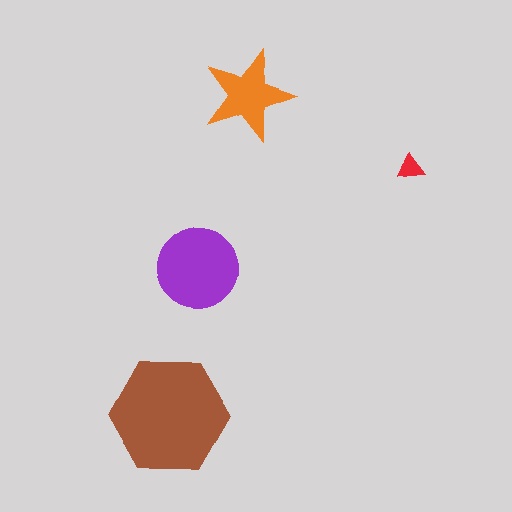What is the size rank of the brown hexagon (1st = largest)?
1st.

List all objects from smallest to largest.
The red triangle, the orange star, the purple circle, the brown hexagon.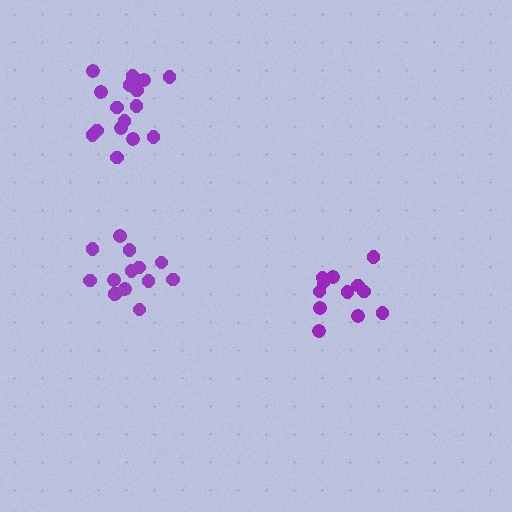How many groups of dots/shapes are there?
There are 3 groups.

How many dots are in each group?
Group 1: 14 dots, Group 2: 12 dots, Group 3: 17 dots (43 total).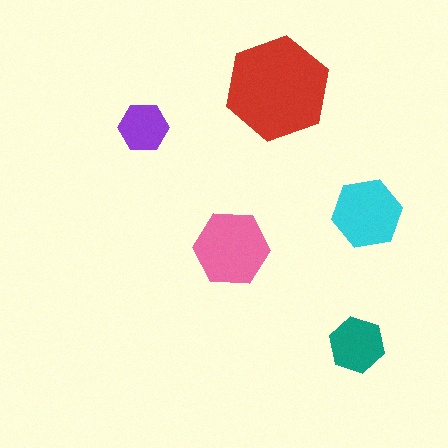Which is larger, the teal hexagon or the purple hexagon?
The teal one.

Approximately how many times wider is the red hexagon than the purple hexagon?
About 2 times wider.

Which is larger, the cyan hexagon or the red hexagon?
The red one.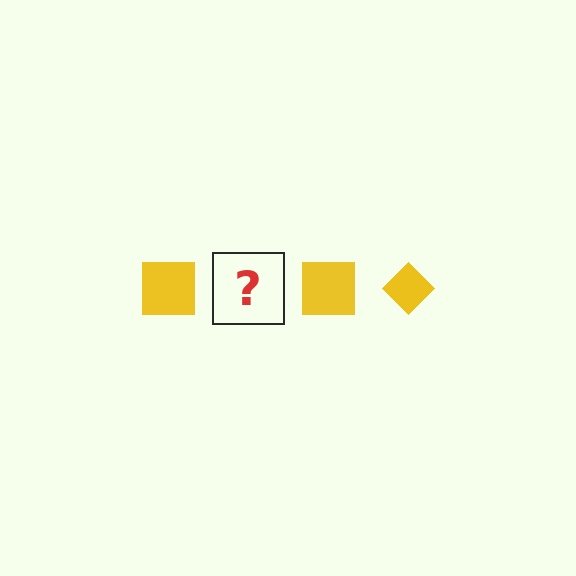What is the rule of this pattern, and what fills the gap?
The rule is that the pattern cycles through square, diamond shapes in yellow. The gap should be filled with a yellow diamond.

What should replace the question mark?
The question mark should be replaced with a yellow diamond.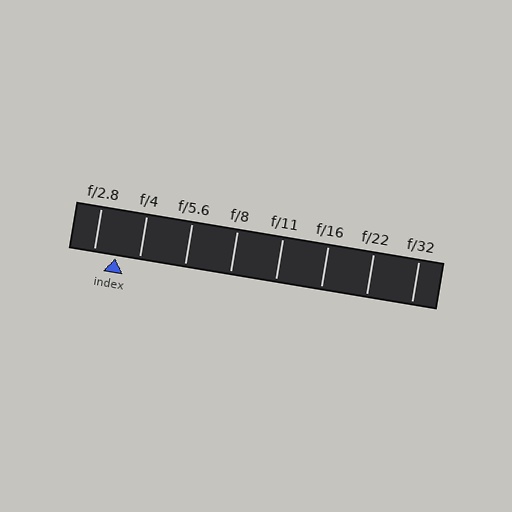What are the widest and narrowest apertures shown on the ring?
The widest aperture shown is f/2.8 and the narrowest is f/32.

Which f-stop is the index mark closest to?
The index mark is closest to f/2.8.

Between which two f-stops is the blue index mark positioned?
The index mark is between f/2.8 and f/4.